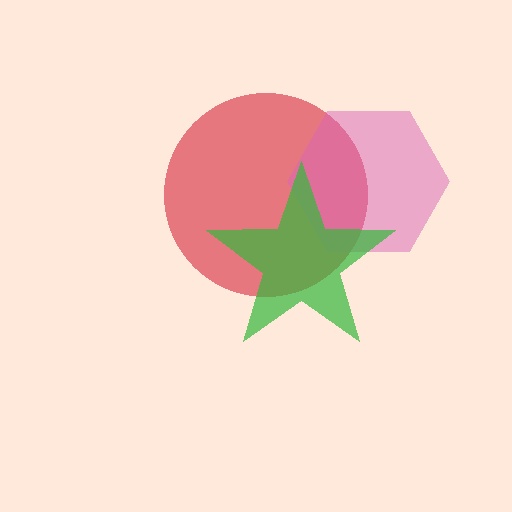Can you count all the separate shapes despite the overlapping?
Yes, there are 3 separate shapes.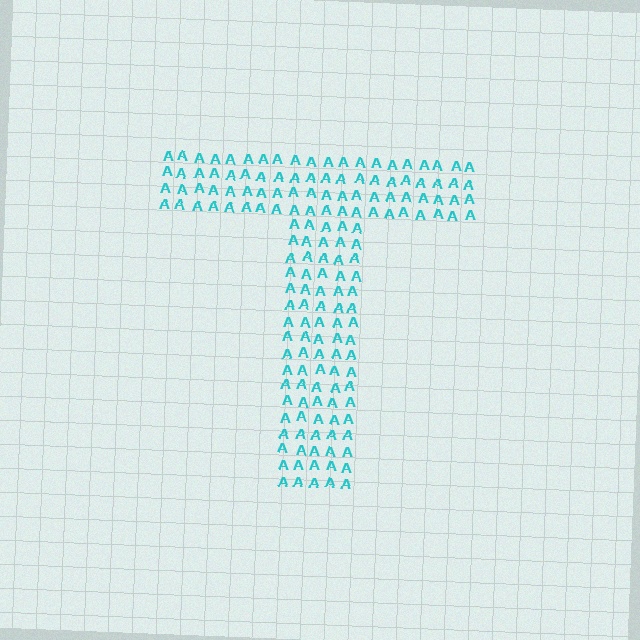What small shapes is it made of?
It is made of small letter A's.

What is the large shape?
The large shape is the letter T.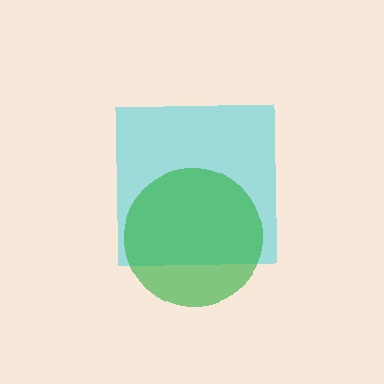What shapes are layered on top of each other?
The layered shapes are: a cyan square, a green circle.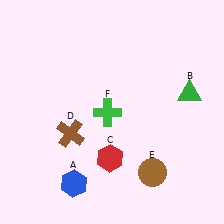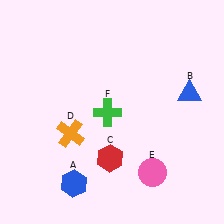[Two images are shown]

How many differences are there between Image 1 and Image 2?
There are 3 differences between the two images.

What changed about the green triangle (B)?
In Image 1, B is green. In Image 2, it changed to blue.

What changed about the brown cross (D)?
In Image 1, D is brown. In Image 2, it changed to orange.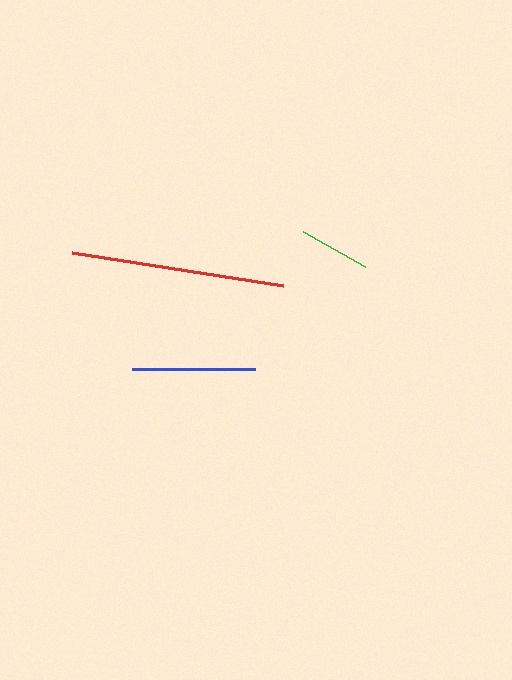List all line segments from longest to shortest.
From longest to shortest: red, blue, green.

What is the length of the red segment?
The red segment is approximately 214 pixels long.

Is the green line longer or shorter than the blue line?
The blue line is longer than the green line.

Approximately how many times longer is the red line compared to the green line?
The red line is approximately 3.0 times the length of the green line.